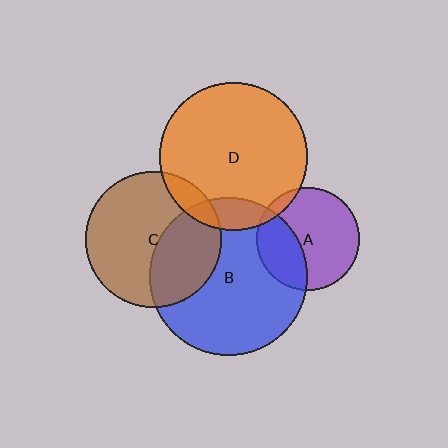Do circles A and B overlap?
Yes.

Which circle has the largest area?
Circle B (blue).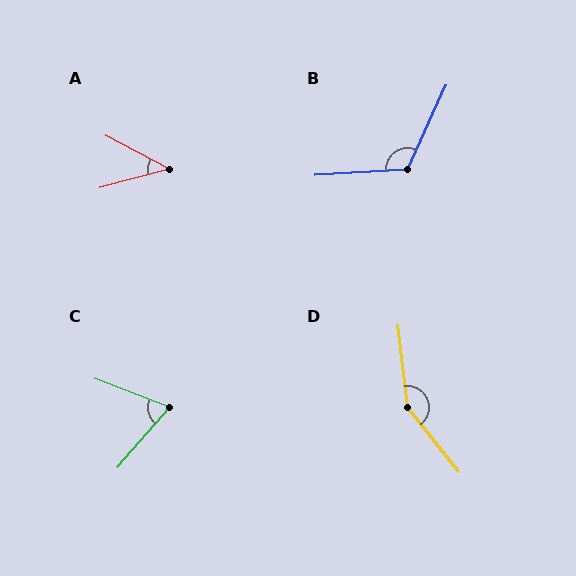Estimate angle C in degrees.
Approximately 70 degrees.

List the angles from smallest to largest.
A (43°), C (70°), B (118°), D (148°).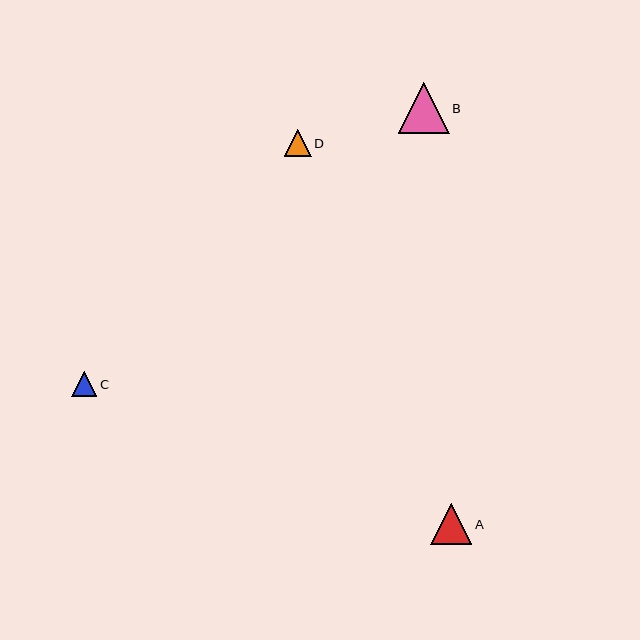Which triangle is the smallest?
Triangle C is the smallest with a size of approximately 25 pixels.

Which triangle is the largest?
Triangle B is the largest with a size of approximately 51 pixels.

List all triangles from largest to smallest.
From largest to smallest: B, A, D, C.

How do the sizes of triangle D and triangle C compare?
Triangle D and triangle C are approximately the same size.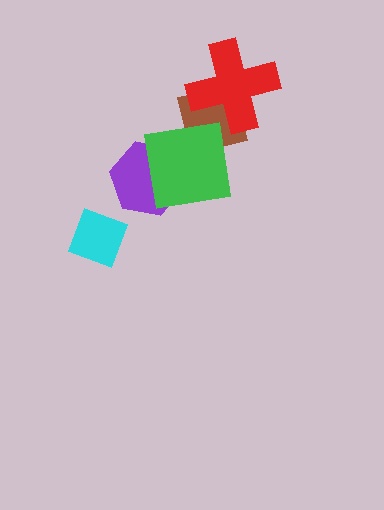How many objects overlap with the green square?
2 objects overlap with the green square.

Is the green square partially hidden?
No, no other shape covers it.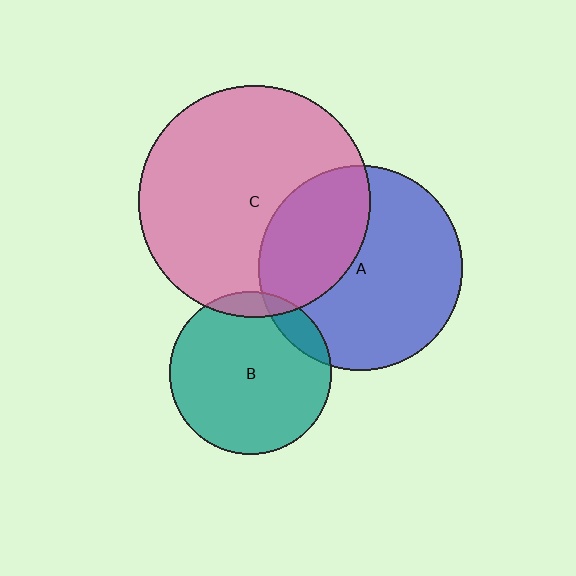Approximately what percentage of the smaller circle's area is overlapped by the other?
Approximately 10%.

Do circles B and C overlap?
Yes.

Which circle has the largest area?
Circle C (pink).